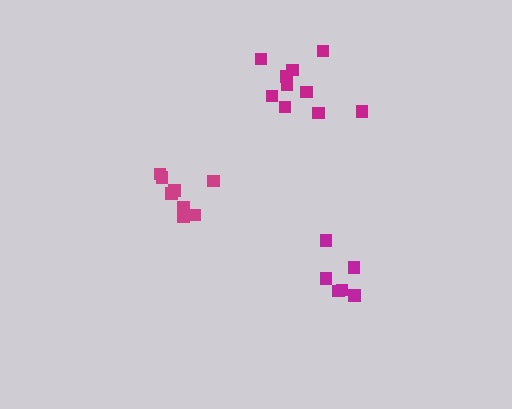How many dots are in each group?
Group 1: 6 dots, Group 2: 8 dots, Group 3: 10 dots (24 total).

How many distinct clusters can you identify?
There are 3 distinct clusters.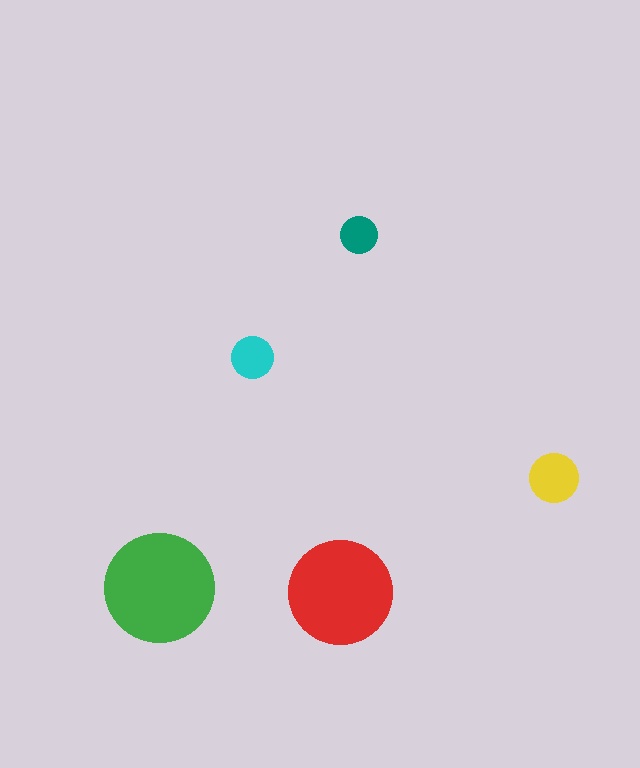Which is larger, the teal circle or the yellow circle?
The yellow one.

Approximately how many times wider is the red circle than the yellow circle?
About 2 times wider.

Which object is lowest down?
The red circle is bottommost.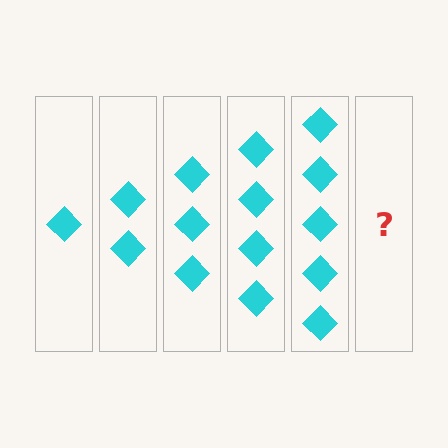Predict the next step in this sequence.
The next step is 6 diamonds.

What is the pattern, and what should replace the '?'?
The pattern is that each step adds one more diamond. The '?' should be 6 diamonds.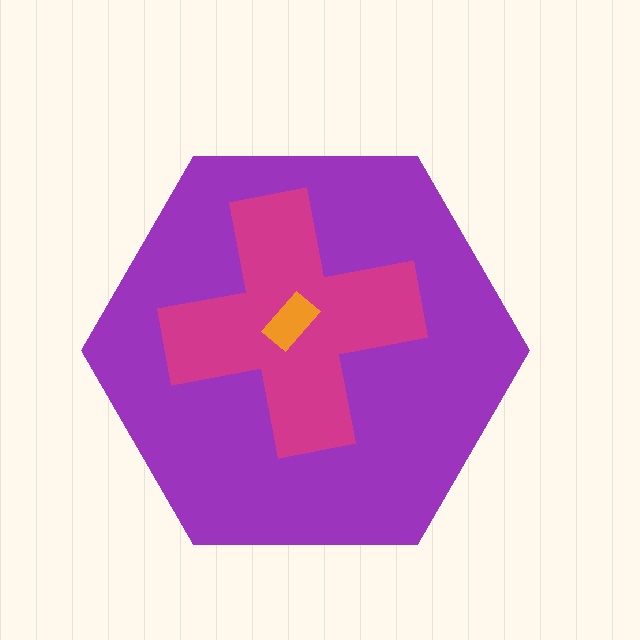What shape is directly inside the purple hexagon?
The magenta cross.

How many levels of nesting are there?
3.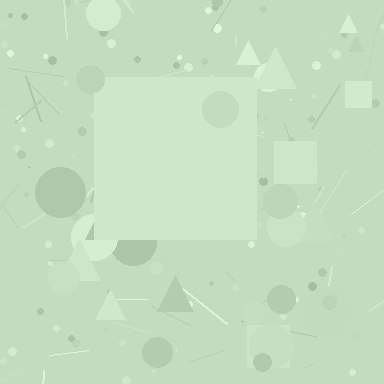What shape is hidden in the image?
A square is hidden in the image.